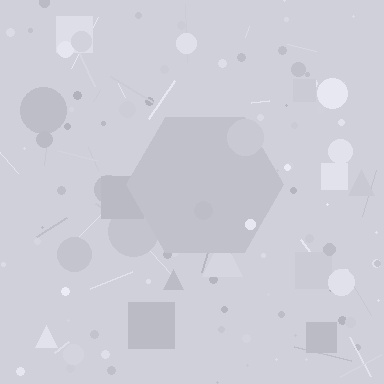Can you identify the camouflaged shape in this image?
The camouflaged shape is a hexagon.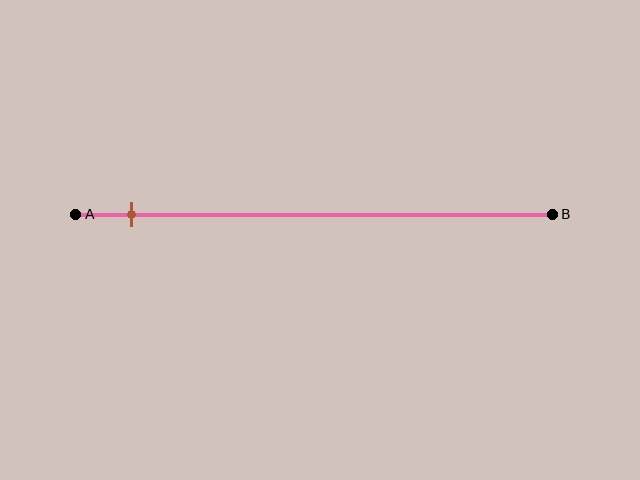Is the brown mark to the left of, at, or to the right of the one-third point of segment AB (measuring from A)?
The brown mark is to the left of the one-third point of segment AB.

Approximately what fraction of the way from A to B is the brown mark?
The brown mark is approximately 10% of the way from A to B.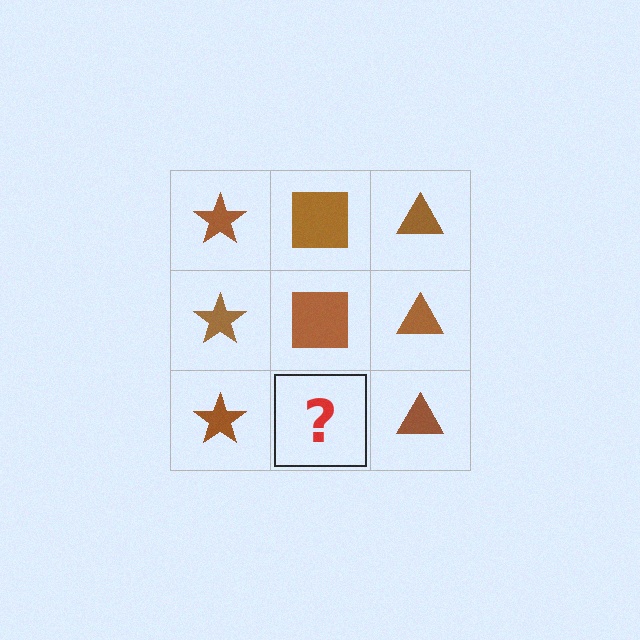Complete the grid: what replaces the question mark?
The question mark should be replaced with a brown square.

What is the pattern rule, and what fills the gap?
The rule is that each column has a consistent shape. The gap should be filled with a brown square.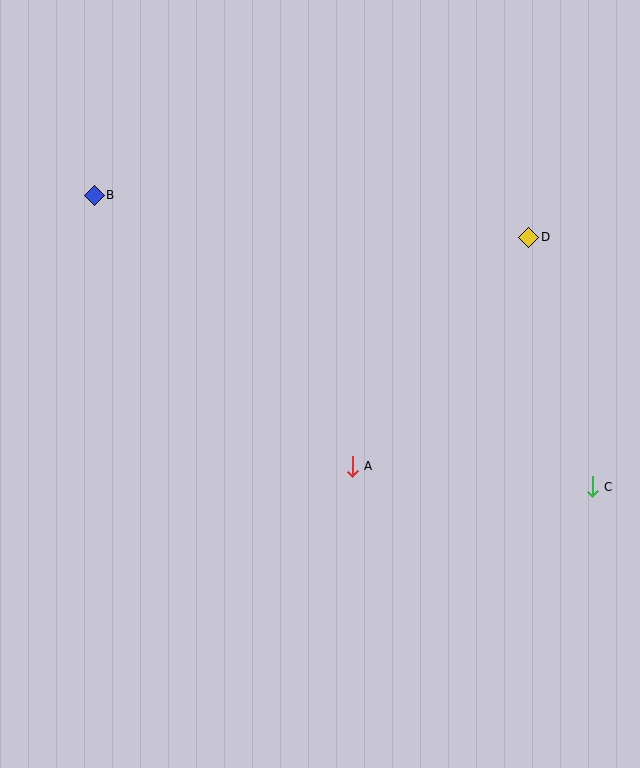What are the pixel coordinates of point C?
Point C is at (592, 487).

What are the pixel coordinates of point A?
Point A is at (352, 466).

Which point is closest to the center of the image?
Point A at (352, 466) is closest to the center.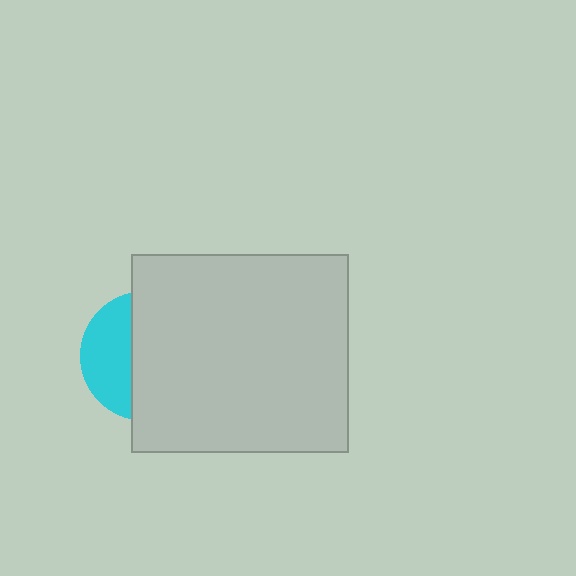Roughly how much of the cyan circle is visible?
A small part of it is visible (roughly 36%).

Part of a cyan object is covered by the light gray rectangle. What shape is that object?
It is a circle.